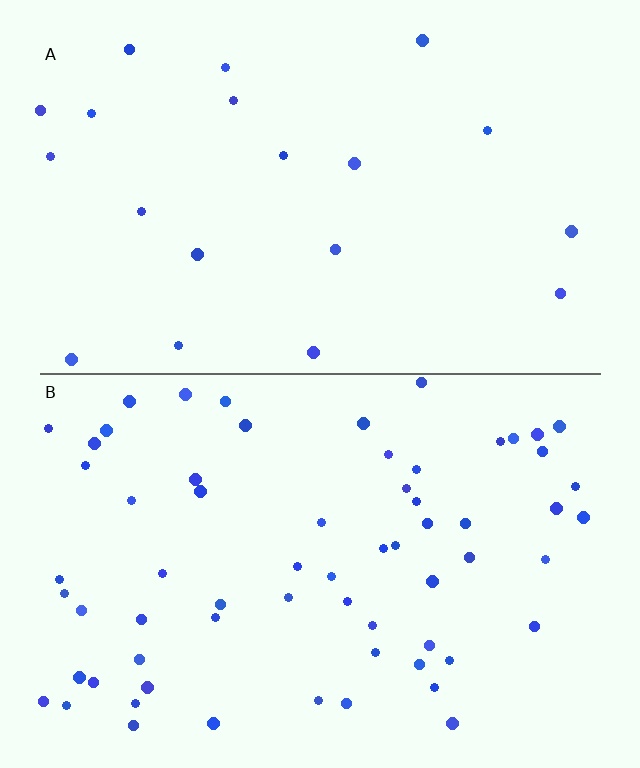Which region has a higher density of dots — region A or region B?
B (the bottom).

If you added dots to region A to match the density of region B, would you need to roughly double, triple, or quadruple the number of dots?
Approximately triple.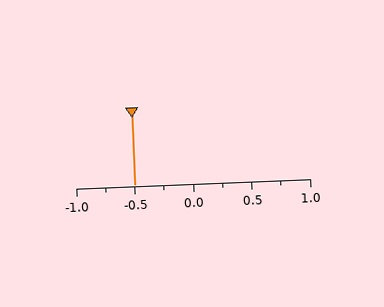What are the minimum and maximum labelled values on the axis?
The axis runs from -1.0 to 1.0.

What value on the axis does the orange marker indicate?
The marker indicates approximately -0.5.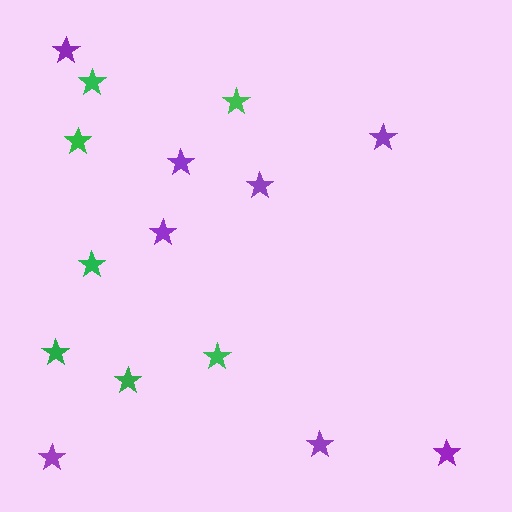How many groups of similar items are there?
There are 2 groups: one group of purple stars (8) and one group of green stars (7).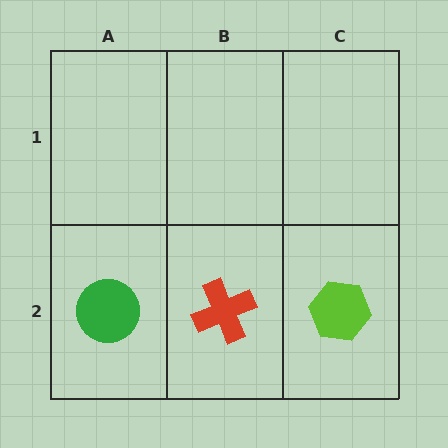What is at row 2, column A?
A green circle.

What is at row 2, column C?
A lime hexagon.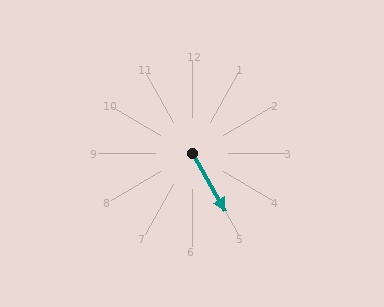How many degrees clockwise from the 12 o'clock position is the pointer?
Approximately 150 degrees.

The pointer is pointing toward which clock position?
Roughly 5 o'clock.